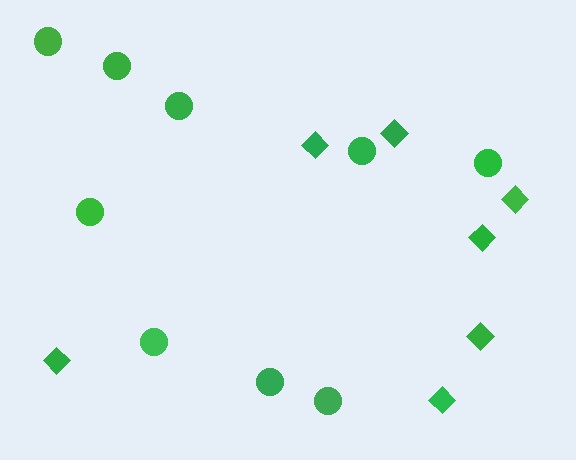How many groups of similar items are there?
There are 2 groups: one group of diamonds (7) and one group of circles (9).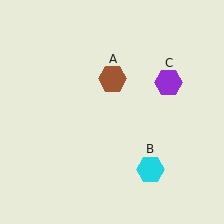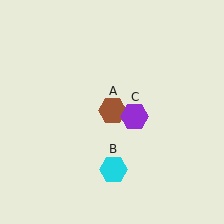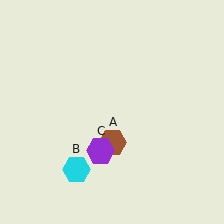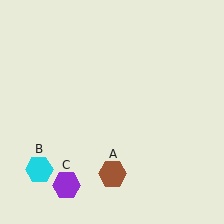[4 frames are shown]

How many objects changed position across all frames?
3 objects changed position: brown hexagon (object A), cyan hexagon (object B), purple hexagon (object C).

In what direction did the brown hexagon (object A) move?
The brown hexagon (object A) moved down.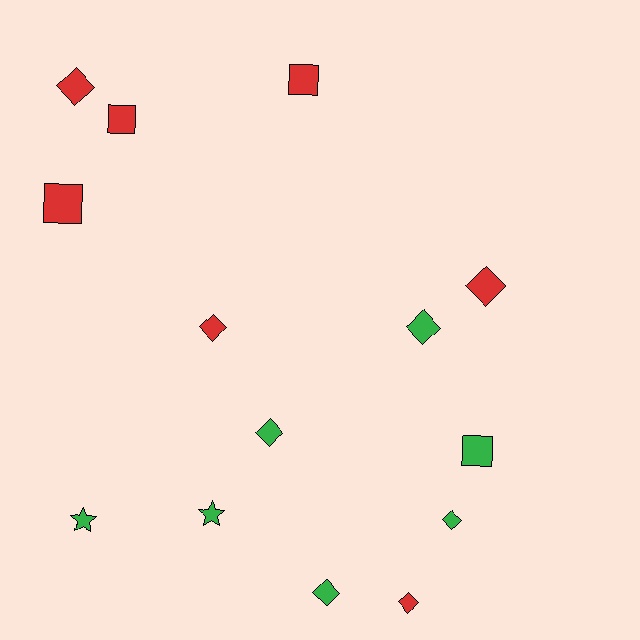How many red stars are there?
There are no red stars.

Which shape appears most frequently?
Diamond, with 8 objects.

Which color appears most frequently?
Red, with 7 objects.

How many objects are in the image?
There are 14 objects.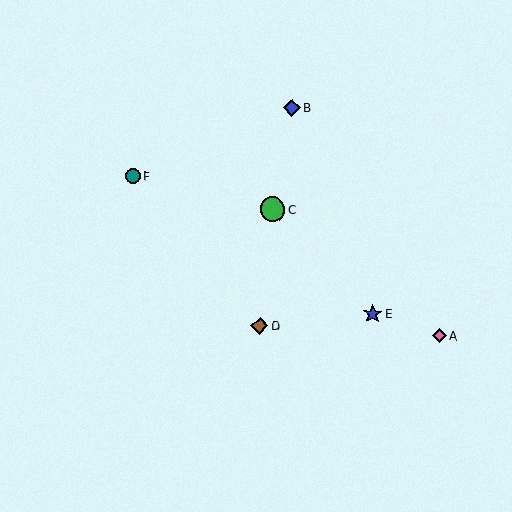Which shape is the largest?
The green circle (labeled C) is the largest.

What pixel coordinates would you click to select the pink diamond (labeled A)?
Click at (439, 336) to select the pink diamond A.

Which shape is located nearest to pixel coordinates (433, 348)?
The pink diamond (labeled A) at (439, 336) is nearest to that location.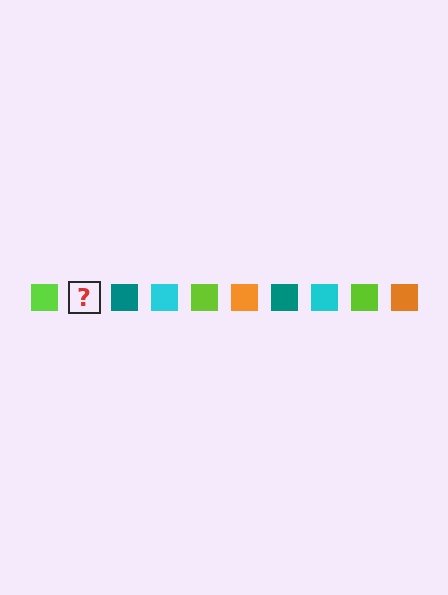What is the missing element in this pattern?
The missing element is an orange square.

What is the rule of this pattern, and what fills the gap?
The rule is that the pattern cycles through lime, orange, teal, cyan squares. The gap should be filled with an orange square.